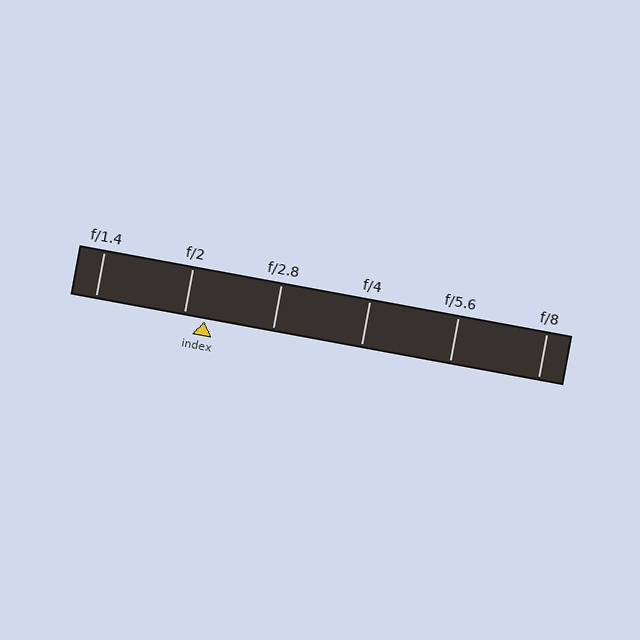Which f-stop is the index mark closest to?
The index mark is closest to f/2.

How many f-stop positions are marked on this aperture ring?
There are 6 f-stop positions marked.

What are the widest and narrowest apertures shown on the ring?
The widest aperture shown is f/1.4 and the narrowest is f/8.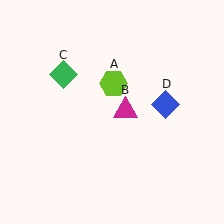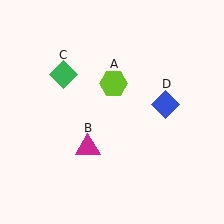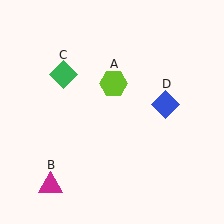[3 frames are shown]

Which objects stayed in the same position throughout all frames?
Lime hexagon (object A) and green diamond (object C) and blue diamond (object D) remained stationary.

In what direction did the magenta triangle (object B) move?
The magenta triangle (object B) moved down and to the left.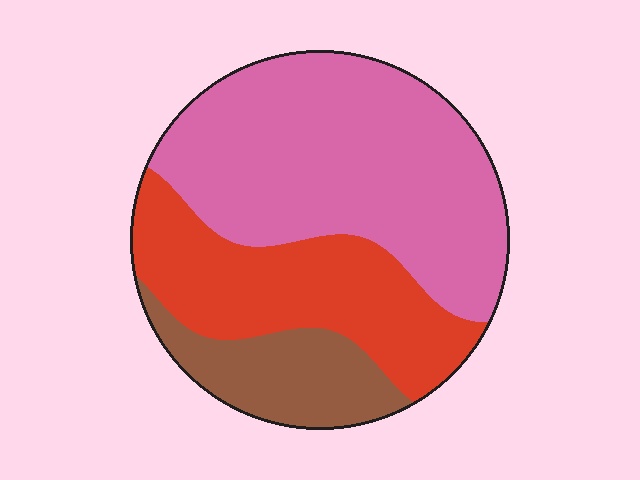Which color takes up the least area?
Brown, at roughly 15%.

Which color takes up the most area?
Pink, at roughly 55%.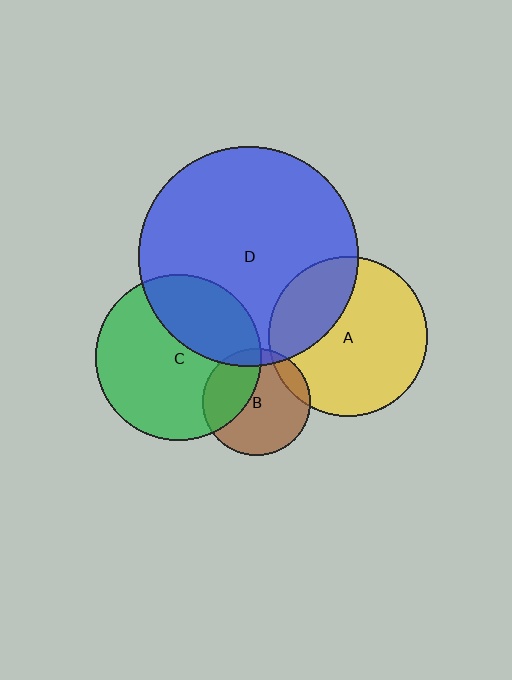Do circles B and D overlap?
Yes.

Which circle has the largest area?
Circle D (blue).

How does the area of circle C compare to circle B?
Approximately 2.4 times.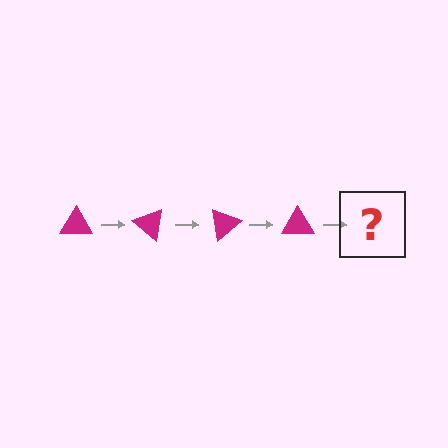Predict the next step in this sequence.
The next step is a magenta triangle rotated 160 degrees.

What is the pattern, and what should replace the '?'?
The pattern is that the triangle rotates 40 degrees each step. The '?' should be a magenta triangle rotated 160 degrees.